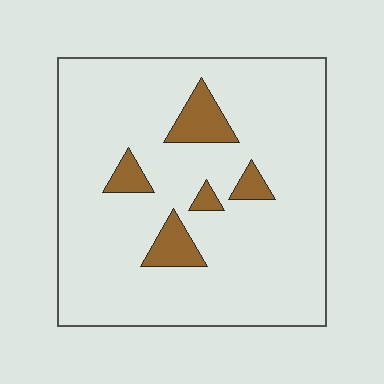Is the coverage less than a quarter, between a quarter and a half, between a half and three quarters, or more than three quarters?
Less than a quarter.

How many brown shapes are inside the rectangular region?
5.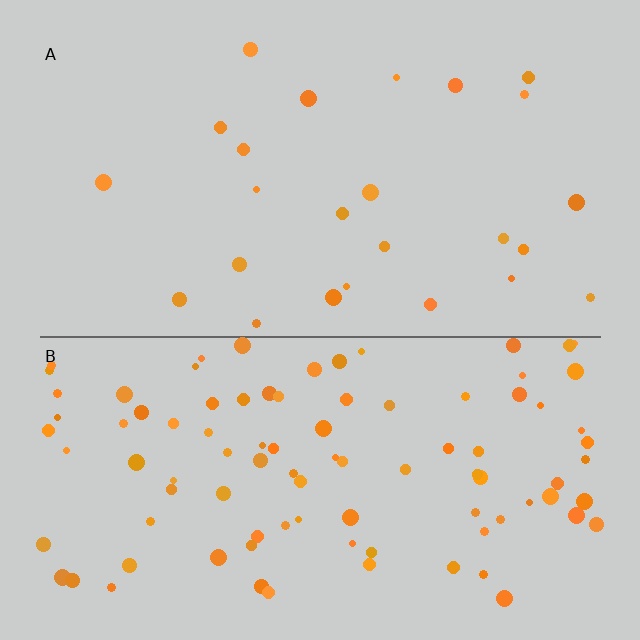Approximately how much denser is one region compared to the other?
Approximately 3.7× — region B over region A.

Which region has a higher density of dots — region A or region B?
B (the bottom).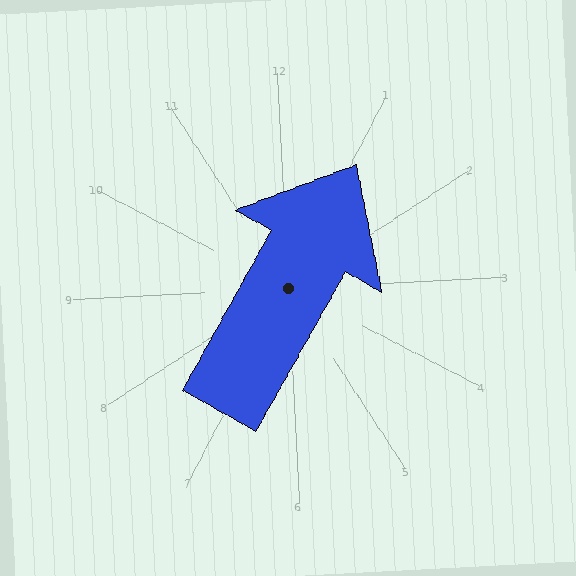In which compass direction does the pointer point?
Northeast.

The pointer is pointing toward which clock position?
Roughly 1 o'clock.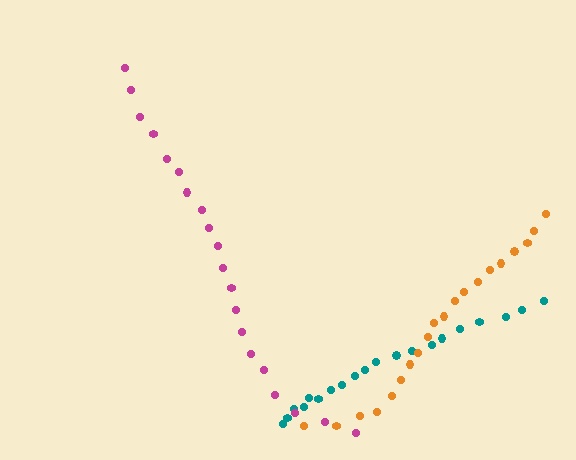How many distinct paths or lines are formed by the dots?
There are 3 distinct paths.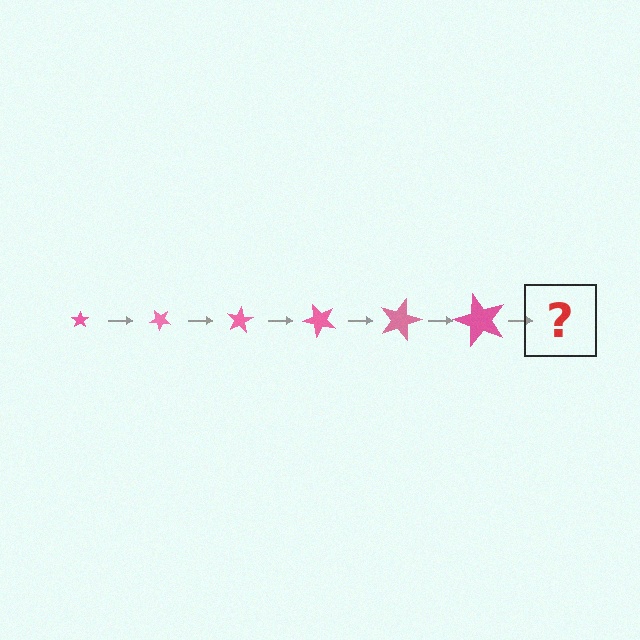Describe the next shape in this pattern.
It should be a star, larger than the previous one and rotated 240 degrees from the start.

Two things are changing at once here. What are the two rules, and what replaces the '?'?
The two rules are that the star grows larger each step and it rotates 40 degrees each step. The '?' should be a star, larger than the previous one and rotated 240 degrees from the start.